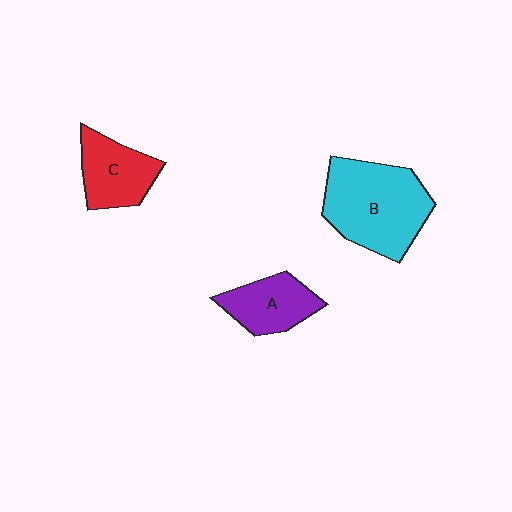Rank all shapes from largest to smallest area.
From largest to smallest: B (cyan), C (red), A (purple).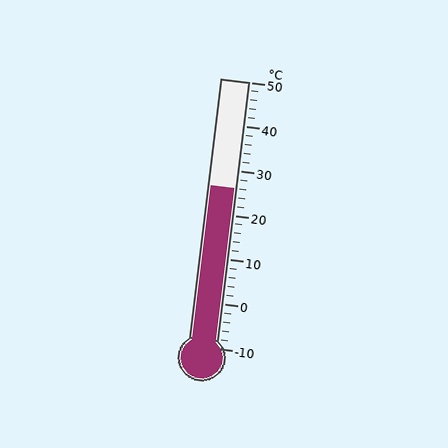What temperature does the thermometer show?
The thermometer shows approximately 26°C.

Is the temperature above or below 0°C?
The temperature is above 0°C.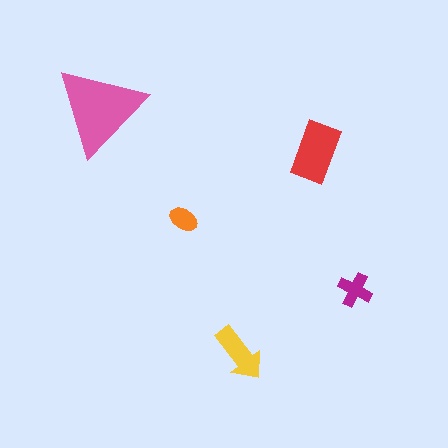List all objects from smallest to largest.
The orange ellipse, the magenta cross, the yellow arrow, the red rectangle, the pink triangle.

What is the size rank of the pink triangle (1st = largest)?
1st.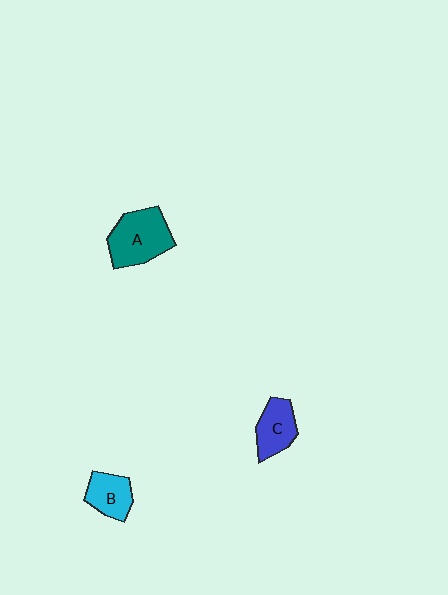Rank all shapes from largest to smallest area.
From largest to smallest: A (teal), C (blue), B (cyan).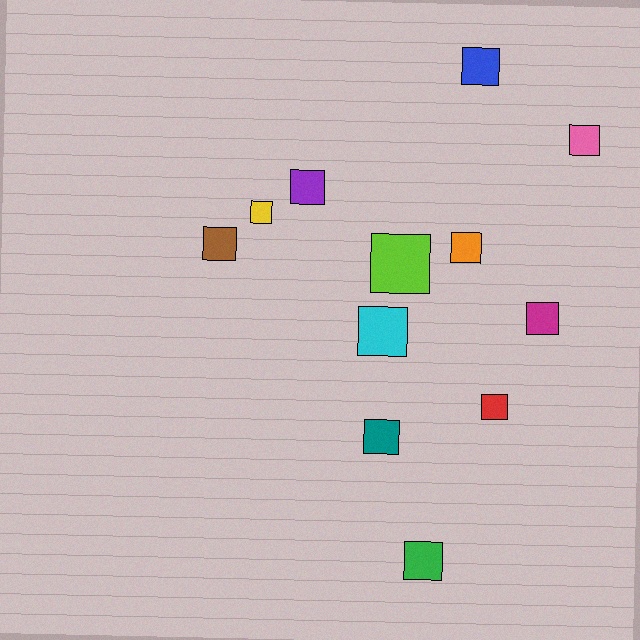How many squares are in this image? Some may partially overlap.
There are 12 squares.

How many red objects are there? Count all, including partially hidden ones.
There is 1 red object.